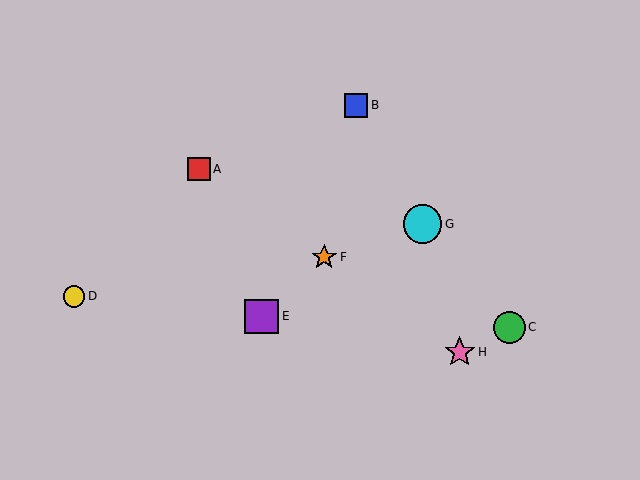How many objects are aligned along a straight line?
3 objects (A, F, H) are aligned along a straight line.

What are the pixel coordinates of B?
Object B is at (356, 105).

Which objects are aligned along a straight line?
Objects A, F, H are aligned along a straight line.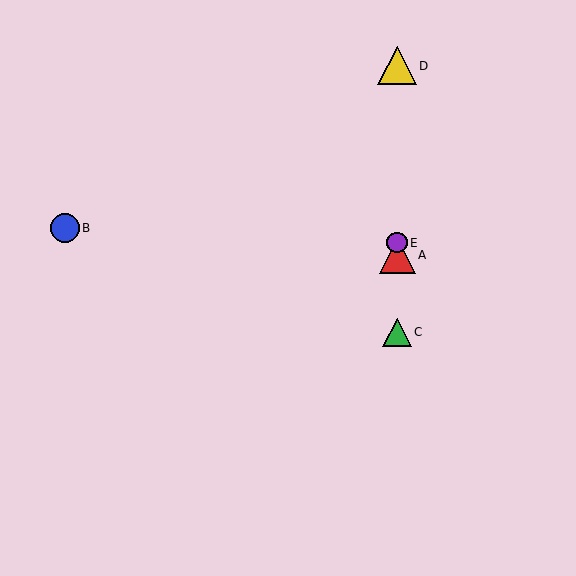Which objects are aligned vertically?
Objects A, C, D, E are aligned vertically.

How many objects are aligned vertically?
4 objects (A, C, D, E) are aligned vertically.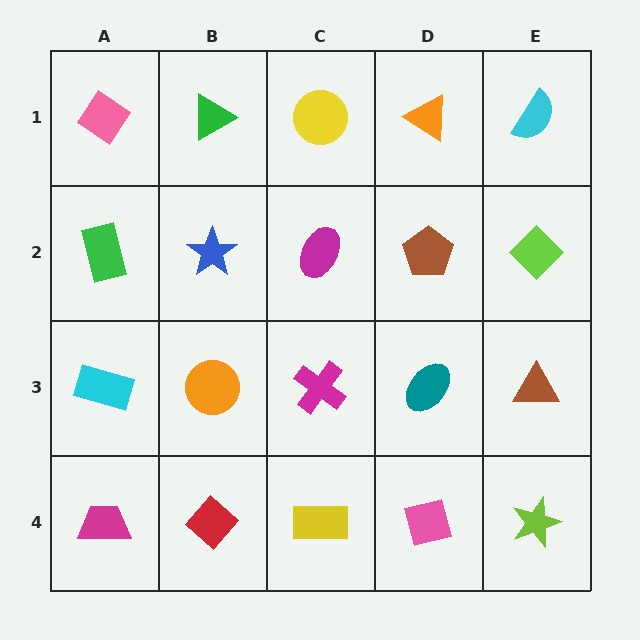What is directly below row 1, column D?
A brown pentagon.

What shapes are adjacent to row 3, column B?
A blue star (row 2, column B), a red diamond (row 4, column B), a cyan rectangle (row 3, column A), a magenta cross (row 3, column C).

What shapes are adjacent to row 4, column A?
A cyan rectangle (row 3, column A), a red diamond (row 4, column B).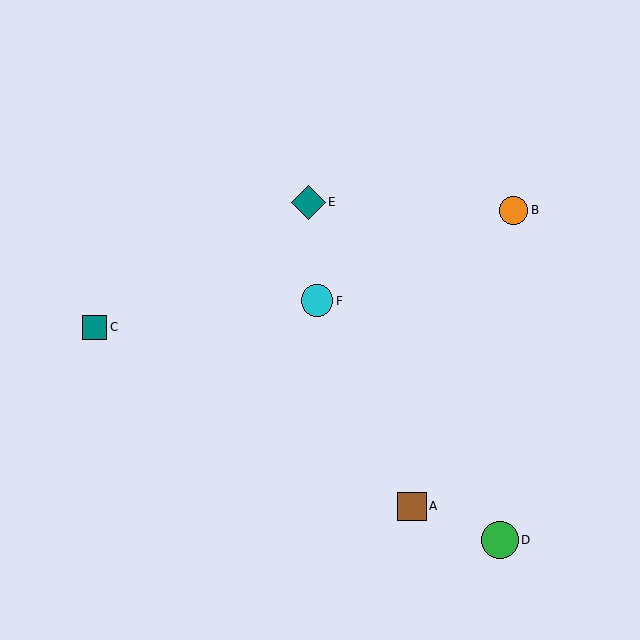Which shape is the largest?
The green circle (labeled D) is the largest.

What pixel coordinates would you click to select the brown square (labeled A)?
Click at (412, 506) to select the brown square A.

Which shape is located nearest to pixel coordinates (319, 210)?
The teal diamond (labeled E) at (308, 202) is nearest to that location.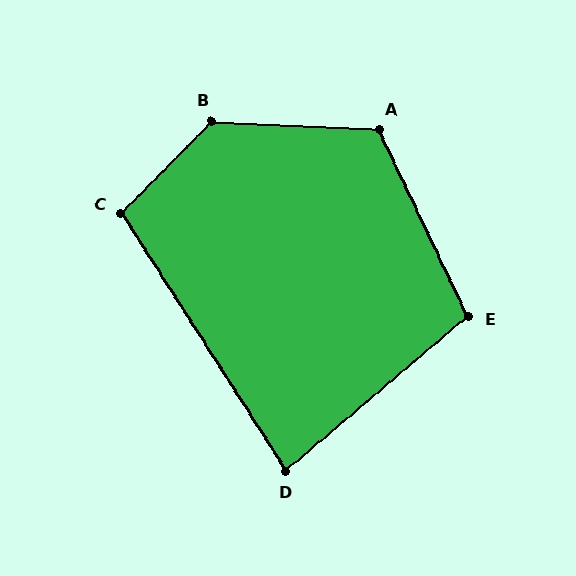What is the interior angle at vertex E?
Approximately 105 degrees (obtuse).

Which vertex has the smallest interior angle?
D, at approximately 82 degrees.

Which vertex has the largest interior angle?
B, at approximately 132 degrees.